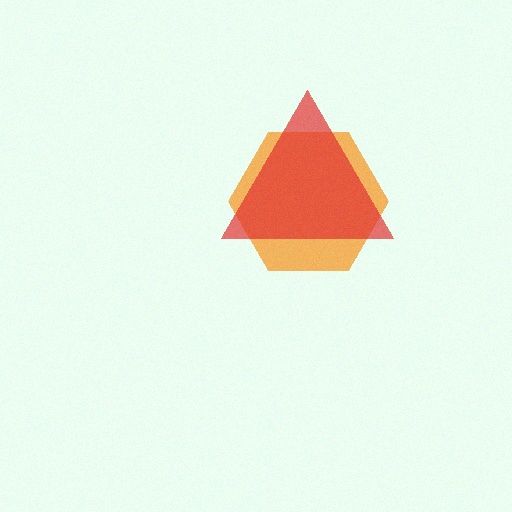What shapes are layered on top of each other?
The layered shapes are: an orange hexagon, a red triangle.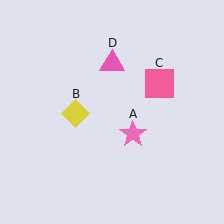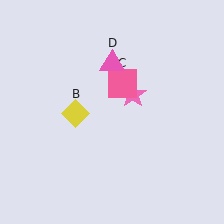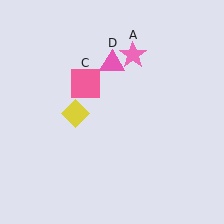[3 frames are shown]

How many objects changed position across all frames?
2 objects changed position: pink star (object A), pink square (object C).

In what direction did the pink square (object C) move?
The pink square (object C) moved left.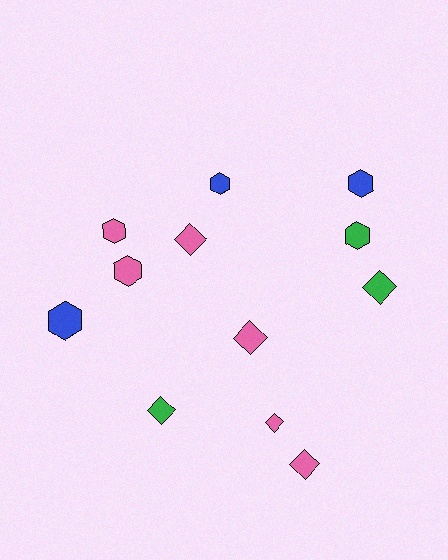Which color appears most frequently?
Pink, with 6 objects.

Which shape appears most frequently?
Hexagon, with 6 objects.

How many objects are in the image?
There are 12 objects.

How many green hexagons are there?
There is 1 green hexagon.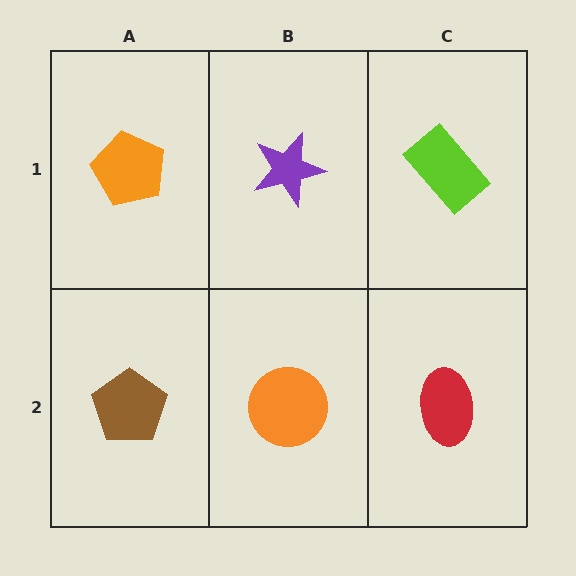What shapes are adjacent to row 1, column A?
A brown pentagon (row 2, column A), a purple star (row 1, column B).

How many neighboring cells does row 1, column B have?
3.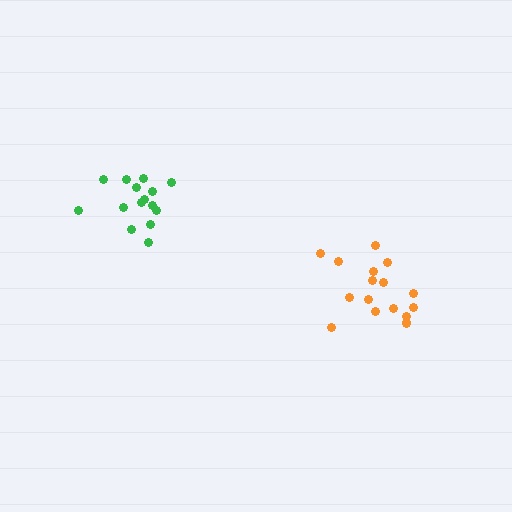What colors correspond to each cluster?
The clusters are colored: orange, green.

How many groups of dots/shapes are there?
There are 2 groups.